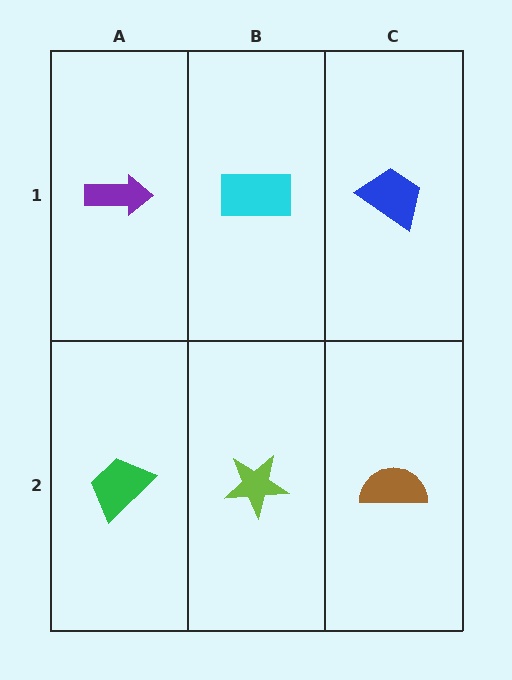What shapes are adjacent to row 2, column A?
A purple arrow (row 1, column A), a lime star (row 2, column B).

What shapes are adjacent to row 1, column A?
A green trapezoid (row 2, column A), a cyan rectangle (row 1, column B).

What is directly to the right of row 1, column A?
A cyan rectangle.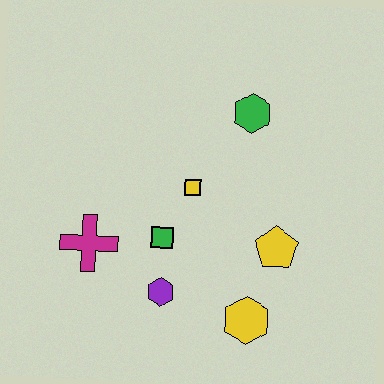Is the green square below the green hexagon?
Yes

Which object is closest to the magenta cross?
The green square is closest to the magenta cross.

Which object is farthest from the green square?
The green hexagon is farthest from the green square.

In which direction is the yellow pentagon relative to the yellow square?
The yellow pentagon is to the right of the yellow square.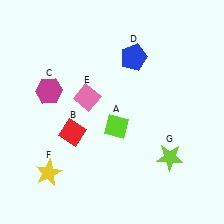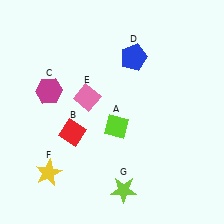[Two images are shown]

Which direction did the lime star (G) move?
The lime star (G) moved left.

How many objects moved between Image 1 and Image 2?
1 object moved between the two images.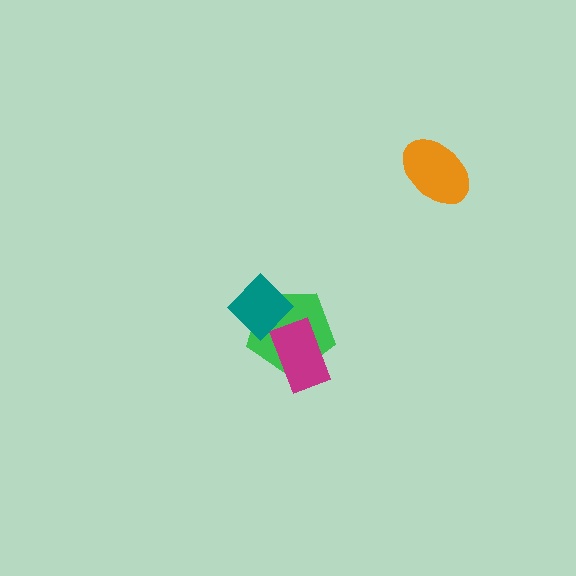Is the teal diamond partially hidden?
No, no other shape covers it.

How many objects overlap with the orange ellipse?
0 objects overlap with the orange ellipse.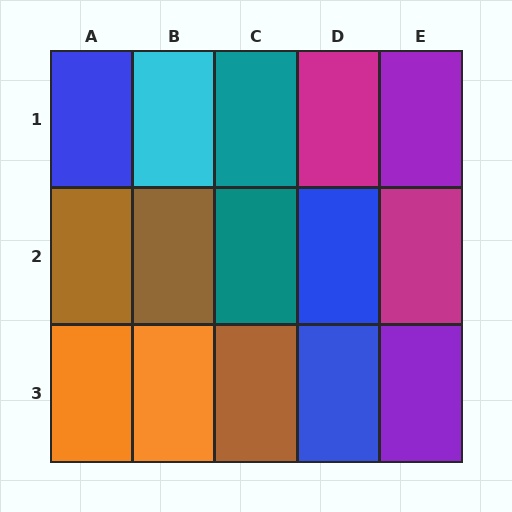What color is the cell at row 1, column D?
Magenta.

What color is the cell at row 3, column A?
Orange.